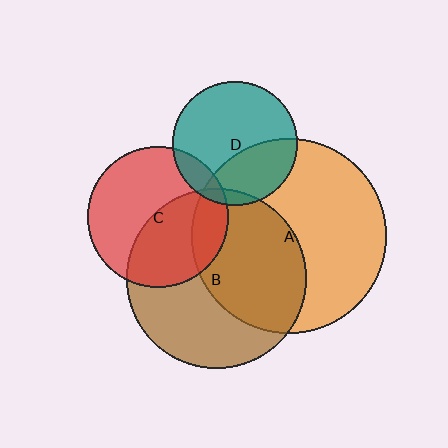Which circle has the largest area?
Circle A (orange).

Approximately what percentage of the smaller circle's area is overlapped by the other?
Approximately 50%.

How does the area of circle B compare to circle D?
Approximately 2.1 times.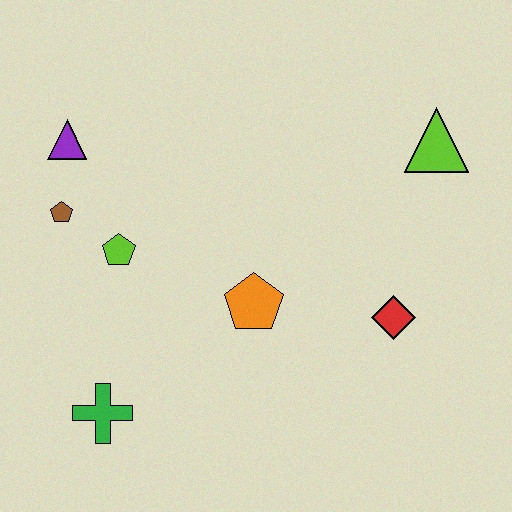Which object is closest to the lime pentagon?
The brown pentagon is closest to the lime pentagon.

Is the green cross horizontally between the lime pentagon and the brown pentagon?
Yes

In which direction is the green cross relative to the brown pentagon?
The green cross is below the brown pentagon.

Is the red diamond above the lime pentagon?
No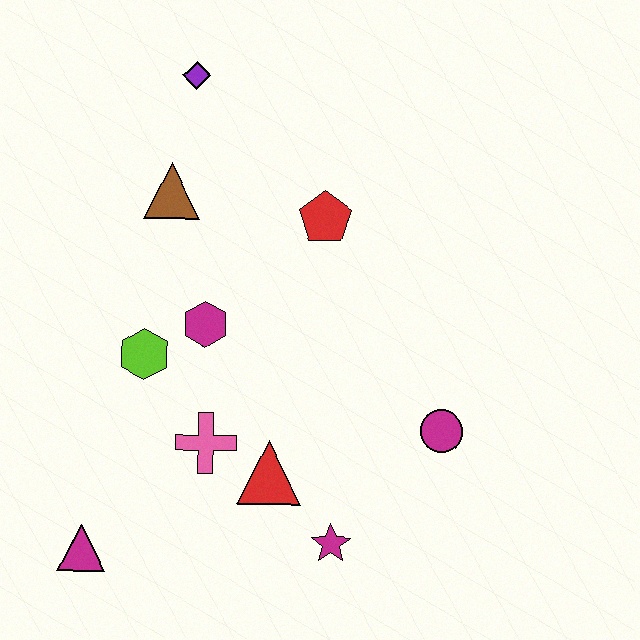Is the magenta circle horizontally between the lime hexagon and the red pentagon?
No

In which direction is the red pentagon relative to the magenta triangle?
The red pentagon is above the magenta triangle.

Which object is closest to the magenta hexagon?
The lime hexagon is closest to the magenta hexagon.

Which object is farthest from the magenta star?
The purple diamond is farthest from the magenta star.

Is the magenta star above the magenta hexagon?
No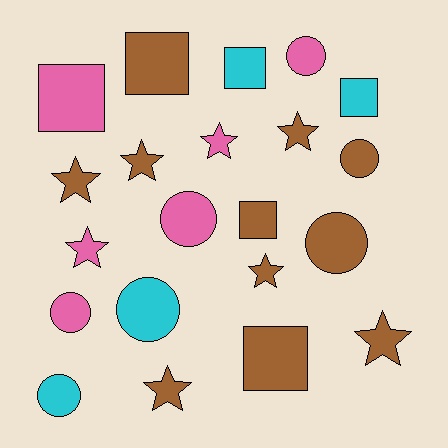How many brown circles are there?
There are 2 brown circles.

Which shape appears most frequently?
Star, with 8 objects.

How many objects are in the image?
There are 21 objects.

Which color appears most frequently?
Brown, with 11 objects.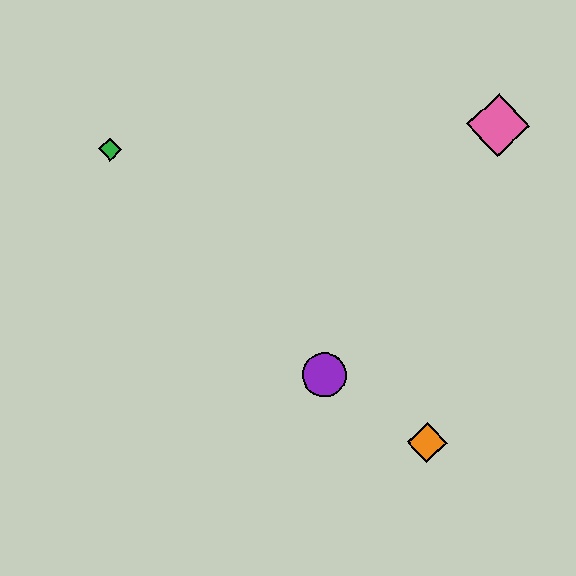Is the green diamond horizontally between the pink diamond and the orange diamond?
No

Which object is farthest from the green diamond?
The orange diamond is farthest from the green diamond.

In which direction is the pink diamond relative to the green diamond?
The pink diamond is to the right of the green diamond.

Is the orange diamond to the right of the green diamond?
Yes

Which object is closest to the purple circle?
The orange diamond is closest to the purple circle.